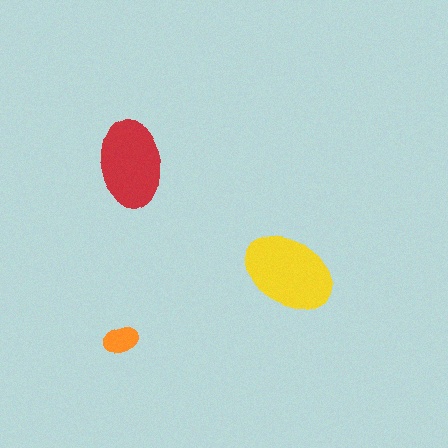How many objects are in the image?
There are 3 objects in the image.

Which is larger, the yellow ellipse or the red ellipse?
The yellow one.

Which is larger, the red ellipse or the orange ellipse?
The red one.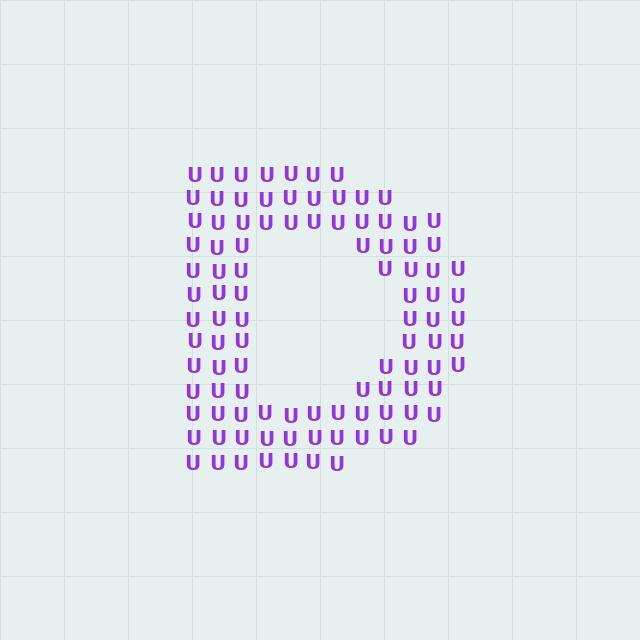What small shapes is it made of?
It is made of small letter U's.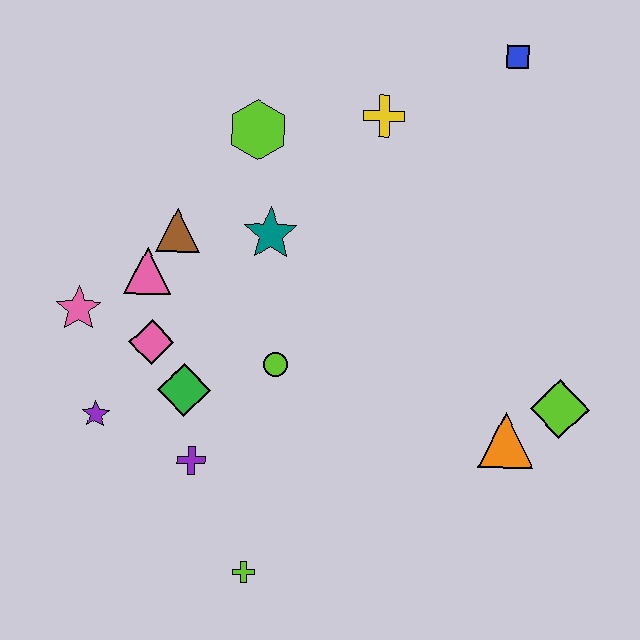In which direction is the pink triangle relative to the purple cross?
The pink triangle is above the purple cross.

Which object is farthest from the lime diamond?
The pink star is farthest from the lime diamond.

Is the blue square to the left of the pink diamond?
No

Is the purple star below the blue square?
Yes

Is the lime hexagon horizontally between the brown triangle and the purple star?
No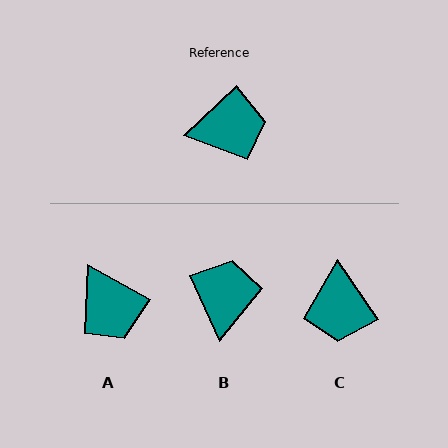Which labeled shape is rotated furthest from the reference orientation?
C, about 99 degrees away.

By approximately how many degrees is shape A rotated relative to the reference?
Approximately 72 degrees clockwise.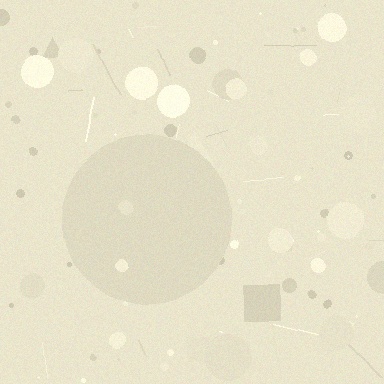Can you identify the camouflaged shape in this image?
The camouflaged shape is a circle.